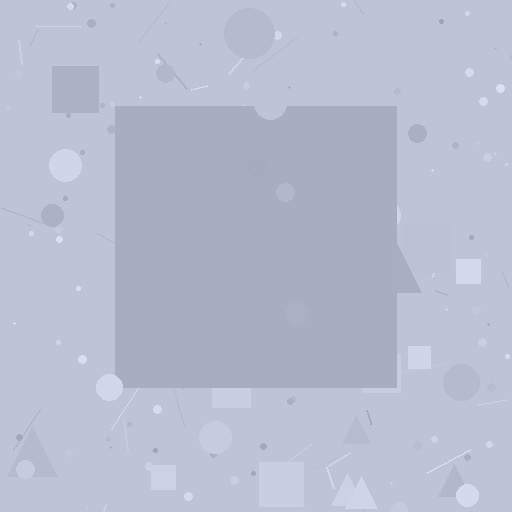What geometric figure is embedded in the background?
A square is embedded in the background.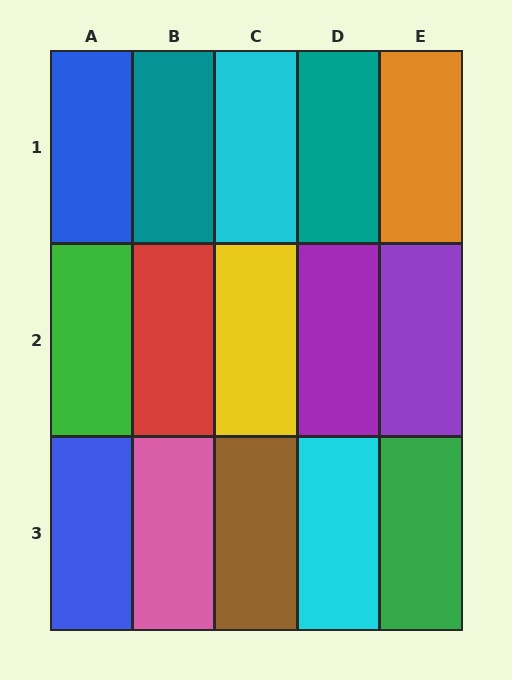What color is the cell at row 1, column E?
Orange.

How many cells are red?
1 cell is red.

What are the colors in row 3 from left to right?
Blue, pink, brown, cyan, green.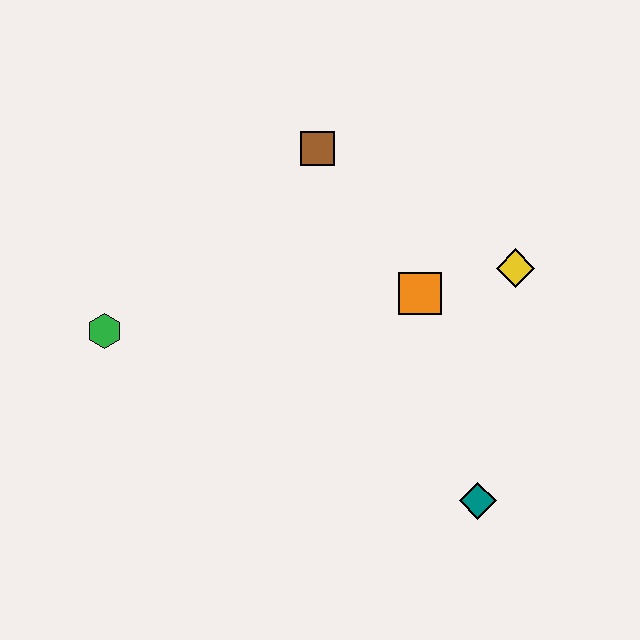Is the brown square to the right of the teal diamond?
No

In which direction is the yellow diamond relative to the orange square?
The yellow diamond is to the right of the orange square.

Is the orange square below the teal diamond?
No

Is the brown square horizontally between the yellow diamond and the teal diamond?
No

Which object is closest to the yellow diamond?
The orange square is closest to the yellow diamond.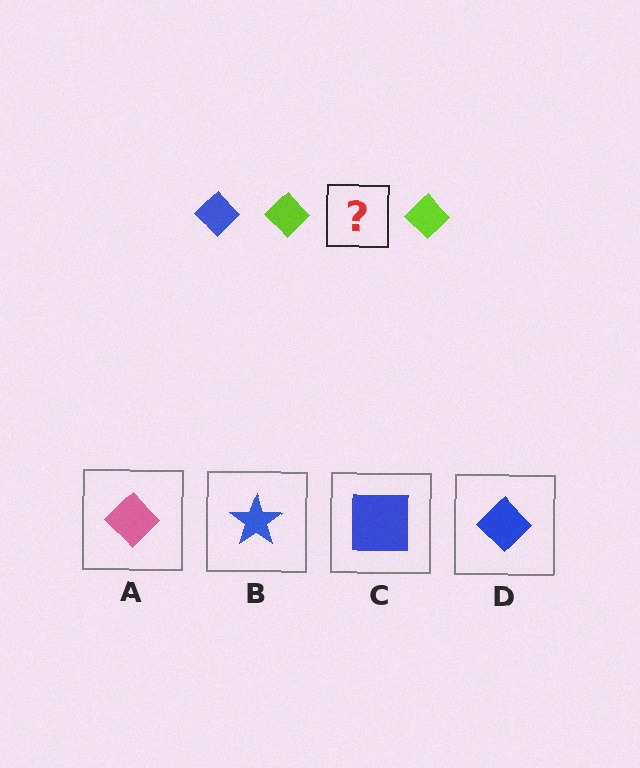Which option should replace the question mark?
Option D.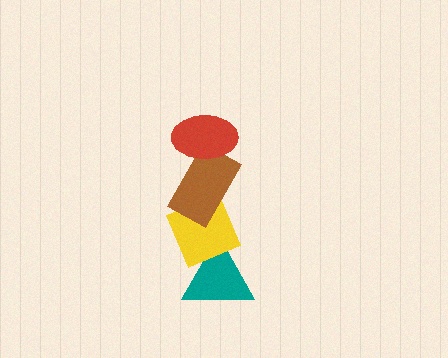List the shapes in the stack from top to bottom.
From top to bottom: the red ellipse, the brown rectangle, the yellow diamond, the teal triangle.